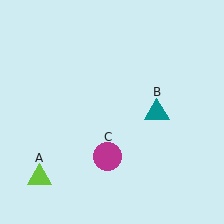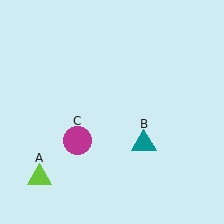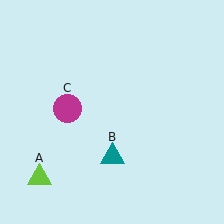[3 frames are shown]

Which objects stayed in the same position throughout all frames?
Lime triangle (object A) remained stationary.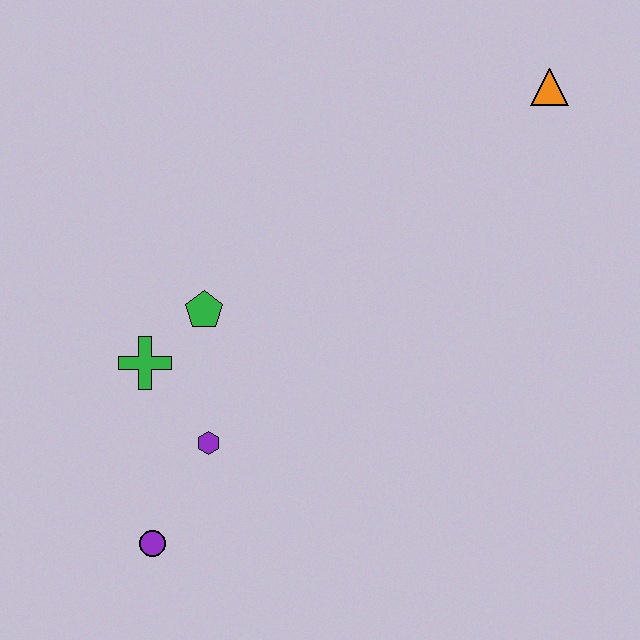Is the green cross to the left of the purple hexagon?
Yes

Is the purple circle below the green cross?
Yes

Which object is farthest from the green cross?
The orange triangle is farthest from the green cross.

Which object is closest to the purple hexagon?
The green cross is closest to the purple hexagon.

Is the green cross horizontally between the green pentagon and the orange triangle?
No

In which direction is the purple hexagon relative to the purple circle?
The purple hexagon is above the purple circle.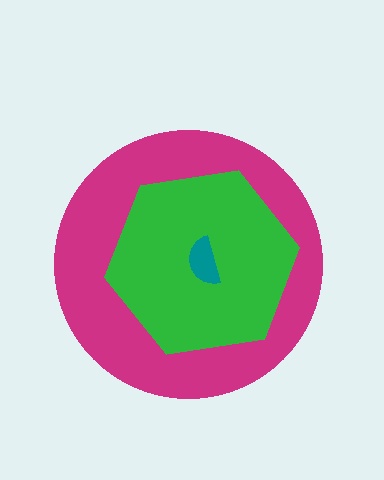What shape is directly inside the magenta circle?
The green hexagon.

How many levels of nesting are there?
3.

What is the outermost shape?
The magenta circle.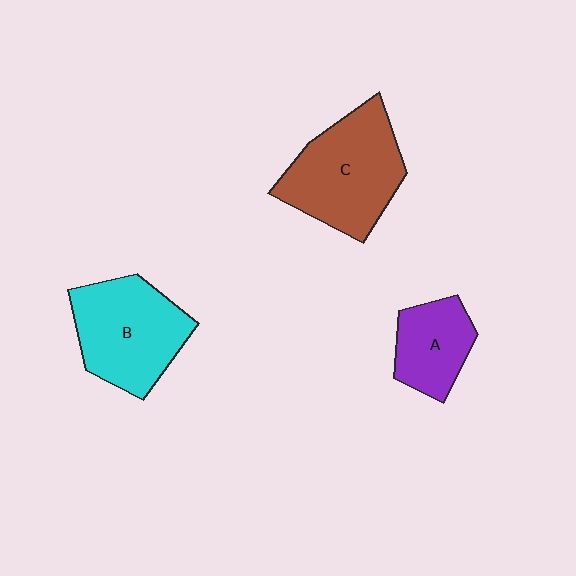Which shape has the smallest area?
Shape A (purple).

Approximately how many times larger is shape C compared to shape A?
Approximately 1.8 times.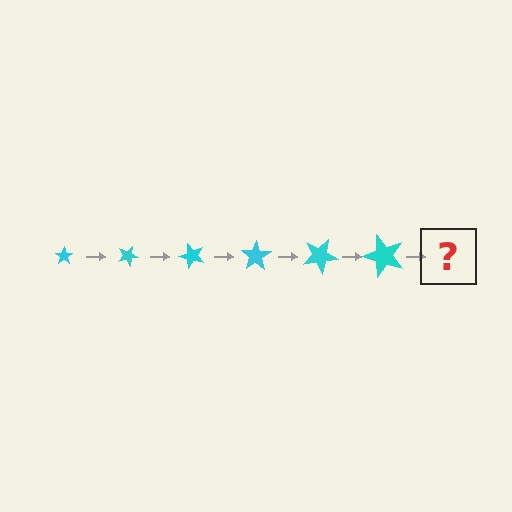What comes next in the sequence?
The next element should be a star, larger than the previous one and rotated 150 degrees from the start.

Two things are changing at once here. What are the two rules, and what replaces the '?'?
The two rules are that the star grows larger each step and it rotates 25 degrees each step. The '?' should be a star, larger than the previous one and rotated 150 degrees from the start.